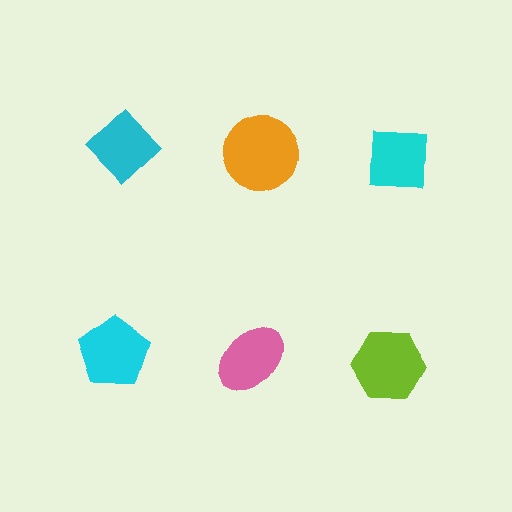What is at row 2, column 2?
A pink ellipse.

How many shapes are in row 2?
3 shapes.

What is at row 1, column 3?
A cyan square.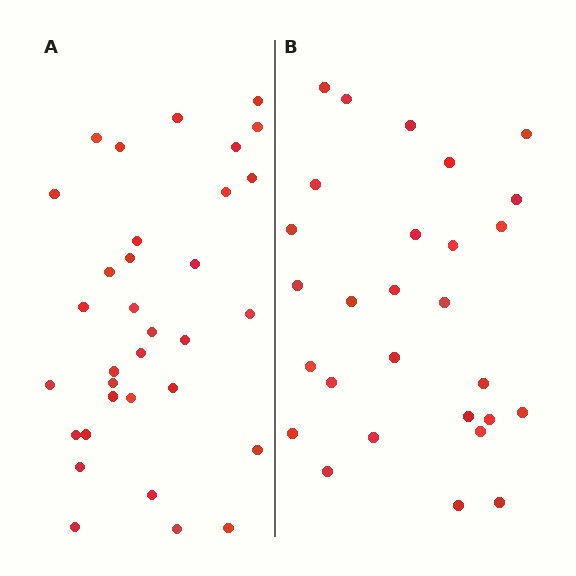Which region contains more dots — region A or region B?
Region A (the left region) has more dots.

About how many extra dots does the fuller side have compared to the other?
Region A has about 5 more dots than region B.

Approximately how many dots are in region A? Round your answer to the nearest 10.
About 30 dots. (The exact count is 33, which rounds to 30.)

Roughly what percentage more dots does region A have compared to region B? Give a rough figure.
About 20% more.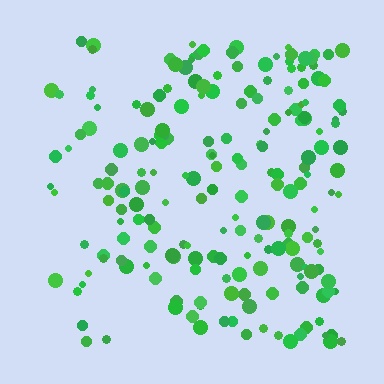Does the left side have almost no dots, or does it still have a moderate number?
Still a moderate number, just noticeably fewer than the right.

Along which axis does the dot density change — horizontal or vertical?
Horizontal.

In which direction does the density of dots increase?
From left to right, with the right side densest.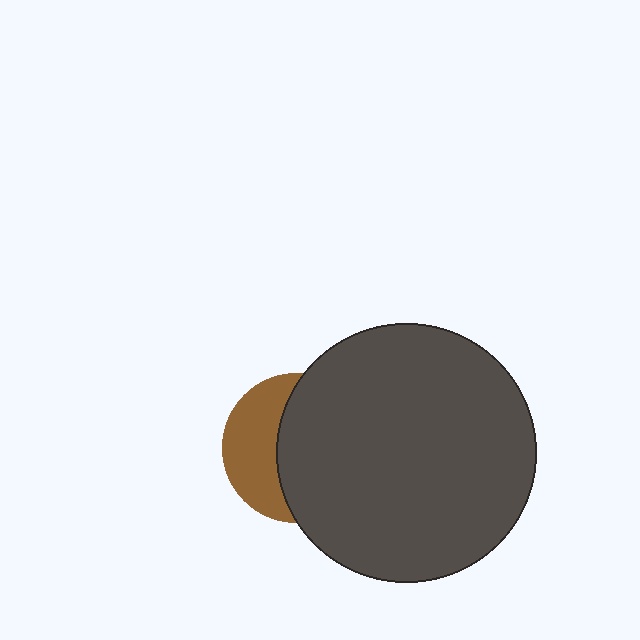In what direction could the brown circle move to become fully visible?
The brown circle could move left. That would shift it out from behind the dark gray circle entirely.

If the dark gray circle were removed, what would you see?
You would see the complete brown circle.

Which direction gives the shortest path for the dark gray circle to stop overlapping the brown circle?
Moving right gives the shortest separation.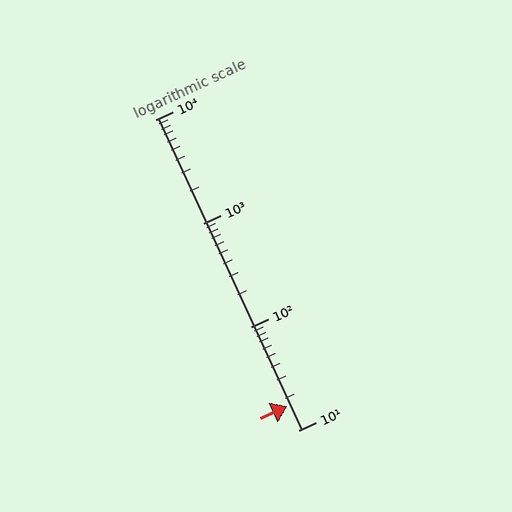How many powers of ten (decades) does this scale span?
The scale spans 3 decades, from 10 to 10000.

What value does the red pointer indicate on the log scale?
The pointer indicates approximately 17.